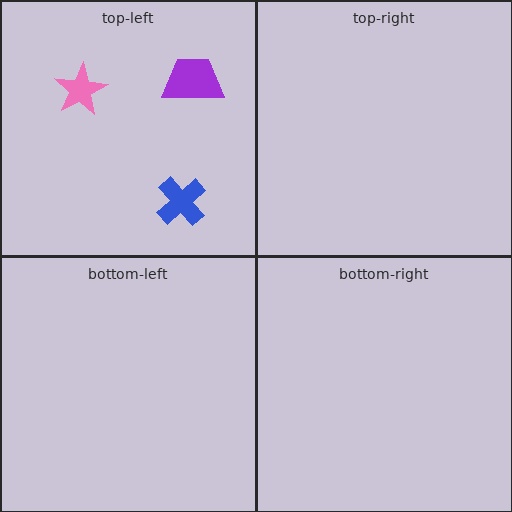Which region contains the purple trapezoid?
The top-left region.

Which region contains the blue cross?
The top-left region.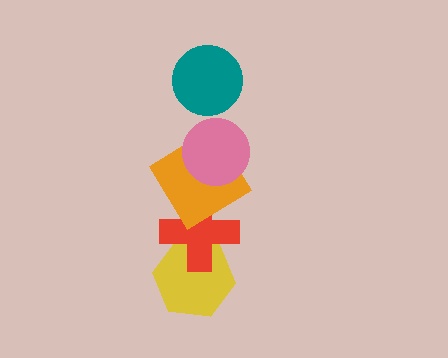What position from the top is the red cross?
The red cross is 4th from the top.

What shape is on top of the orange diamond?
The pink circle is on top of the orange diamond.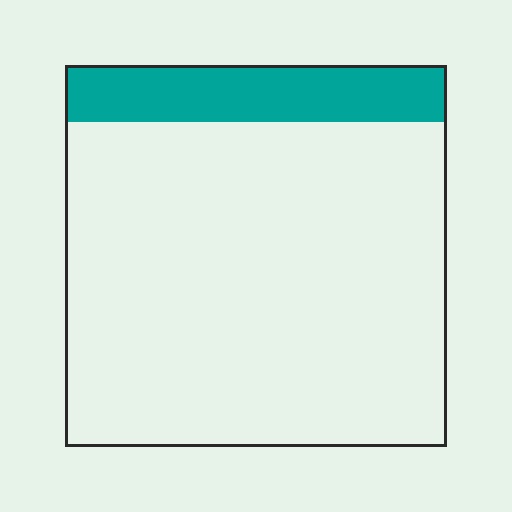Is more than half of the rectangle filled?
No.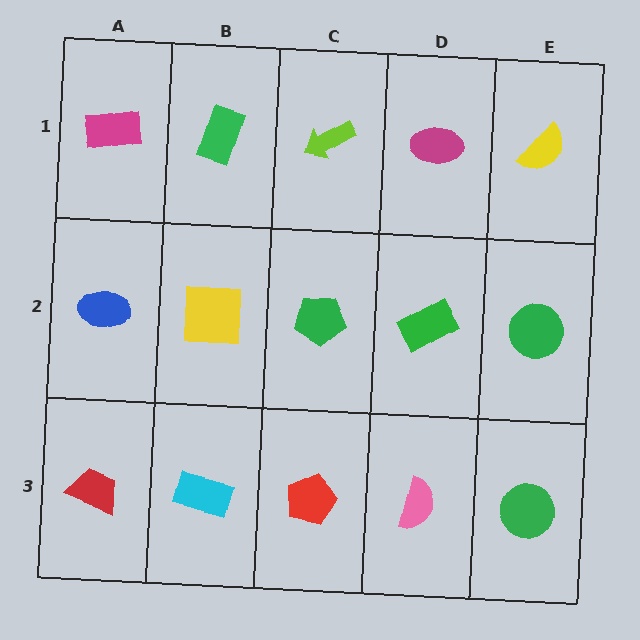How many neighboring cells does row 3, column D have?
3.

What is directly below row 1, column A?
A blue ellipse.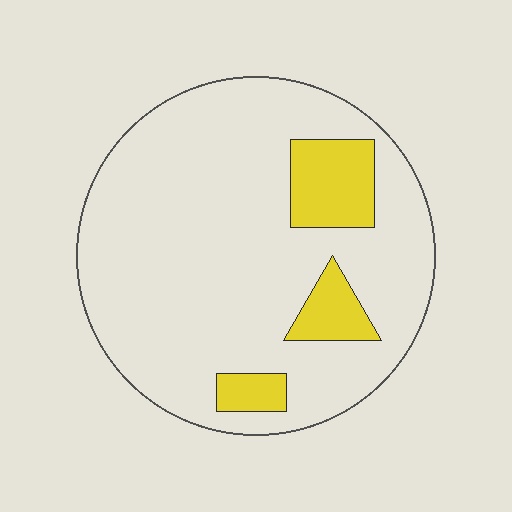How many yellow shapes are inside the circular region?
3.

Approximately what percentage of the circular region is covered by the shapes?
Approximately 15%.